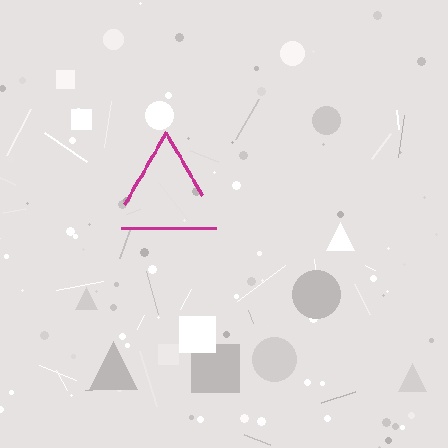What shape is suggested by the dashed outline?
The dashed outline suggests a triangle.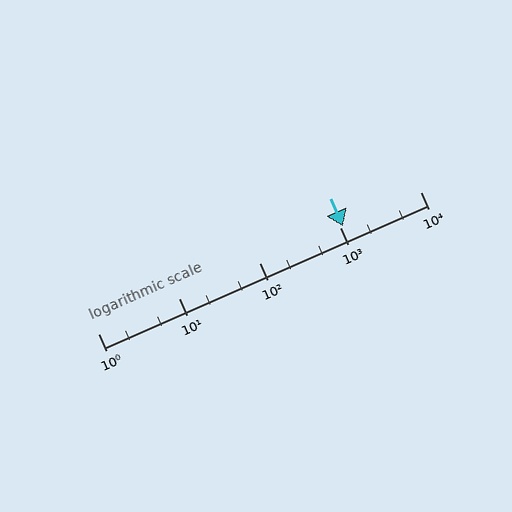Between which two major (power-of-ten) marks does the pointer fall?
The pointer is between 1000 and 10000.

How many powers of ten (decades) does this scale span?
The scale spans 4 decades, from 1 to 10000.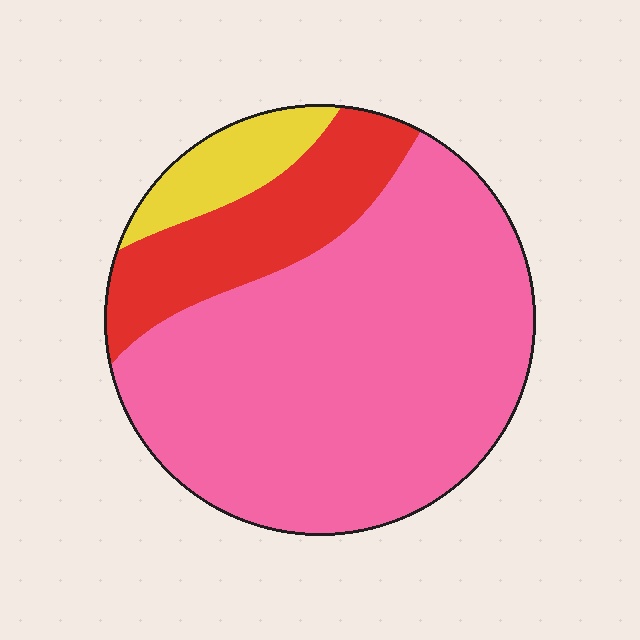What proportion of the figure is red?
Red takes up about one fifth (1/5) of the figure.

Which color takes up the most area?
Pink, at roughly 70%.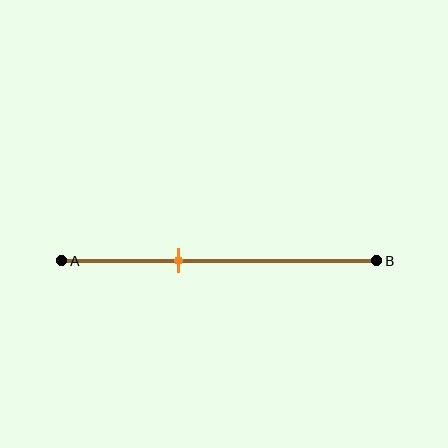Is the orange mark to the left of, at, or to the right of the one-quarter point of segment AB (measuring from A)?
The orange mark is to the right of the one-quarter point of segment AB.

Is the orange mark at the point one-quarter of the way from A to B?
No, the mark is at about 35% from A, not at the 25% one-quarter point.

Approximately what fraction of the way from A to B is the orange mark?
The orange mark is approximately 35% of the way from A to B.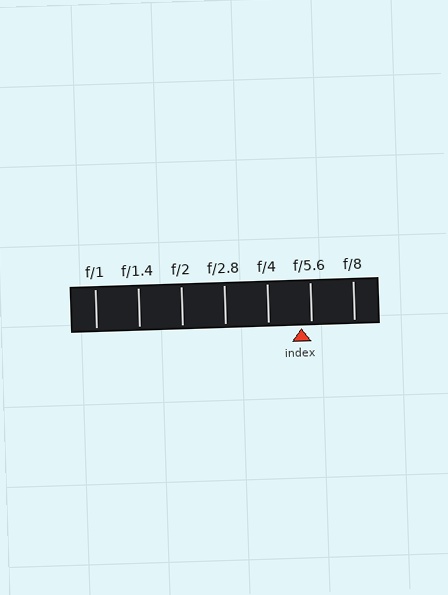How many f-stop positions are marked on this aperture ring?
There are 7 f-stop positions marked.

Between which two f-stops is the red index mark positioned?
The index mark is between f/4 and f/5.6.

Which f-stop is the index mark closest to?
The index mark is closest to f/5.6.